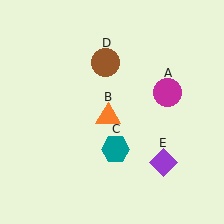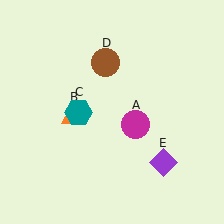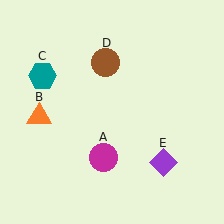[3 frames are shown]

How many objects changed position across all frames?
3 objects changed position: magenta circle (object A), orange triangle (object B), teal hexagon (object C).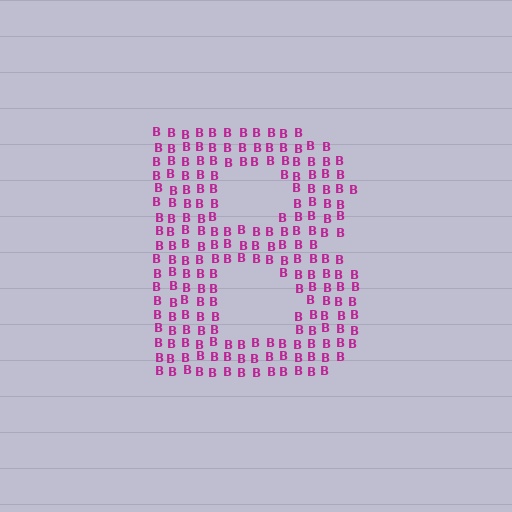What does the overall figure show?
The overall figure shows the letter B.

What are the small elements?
The small elements are letter B's.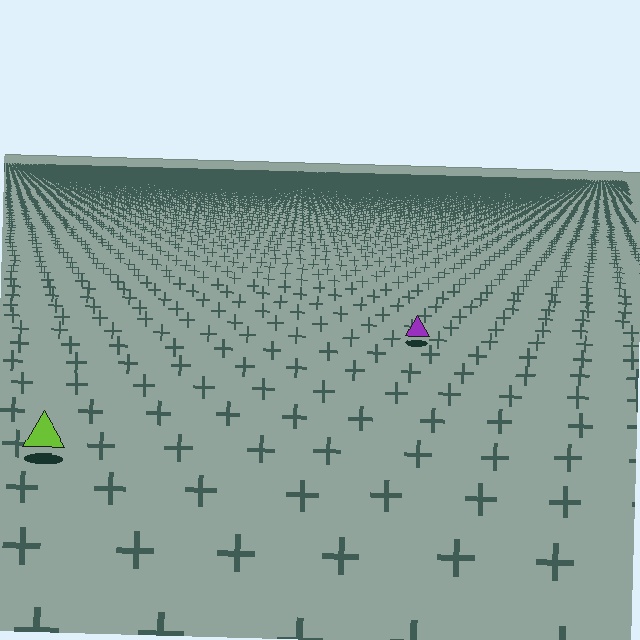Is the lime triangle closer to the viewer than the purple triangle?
Yes. The lime triangle is closer — you can tell from the texture gradient: the ground texture is coarser near it.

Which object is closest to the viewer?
The lime triangle is closest. The texture marks near it are larger and more spread out.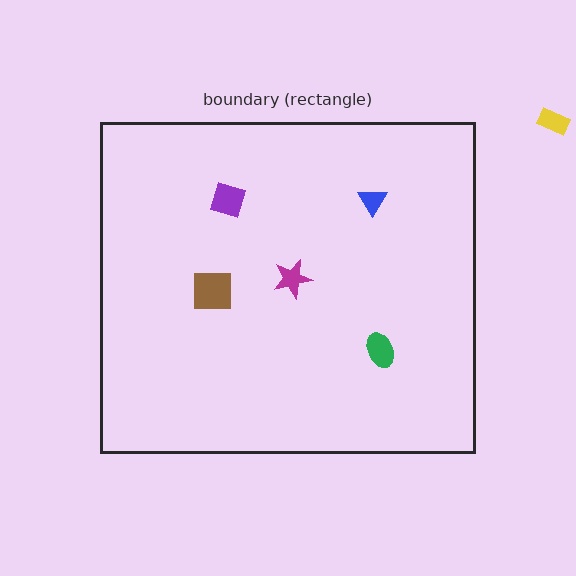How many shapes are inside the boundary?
5 inside, 1 outside.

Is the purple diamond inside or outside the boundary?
Inside.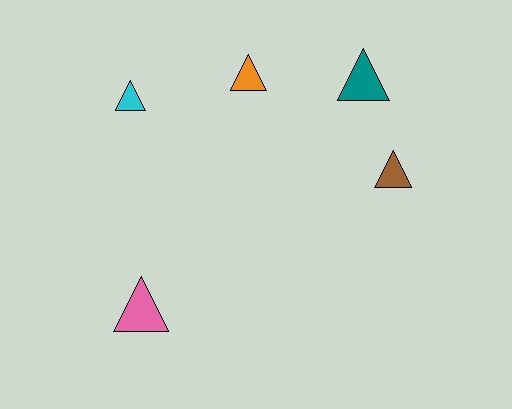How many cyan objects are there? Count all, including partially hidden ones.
There is 1 cyan object.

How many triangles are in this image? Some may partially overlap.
There are 5 triangles.